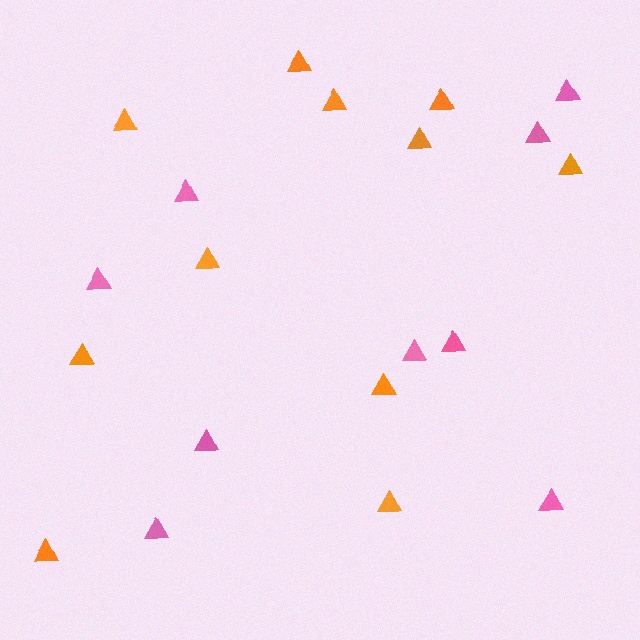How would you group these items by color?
There are 2 groups: one group of pink triangles (9) and one group of orange triangles (11).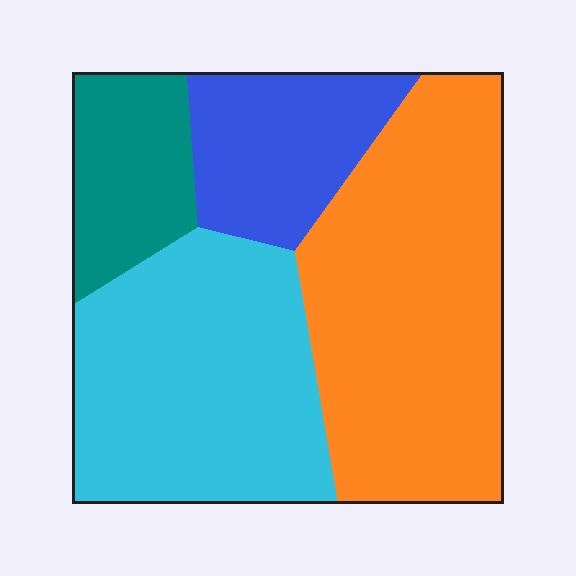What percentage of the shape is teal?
Teal takes up less than a quarter of the shape.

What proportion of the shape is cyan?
Cyan covers about 35% of the shape.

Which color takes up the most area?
Orange, at roughly 40%.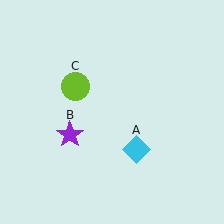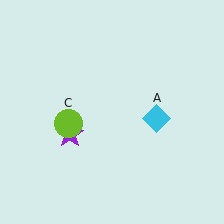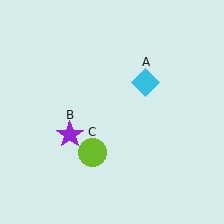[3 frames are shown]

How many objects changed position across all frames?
2 objects changed position: cyan diamond (object A), lime circle (object C).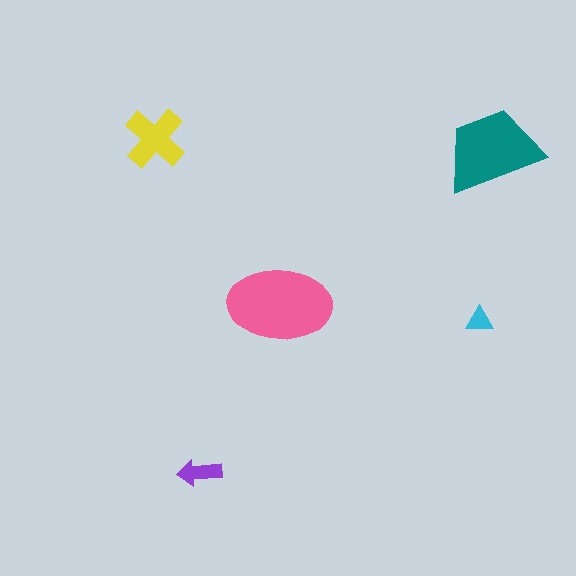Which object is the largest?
The pink ellipse.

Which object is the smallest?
The cyan triangle.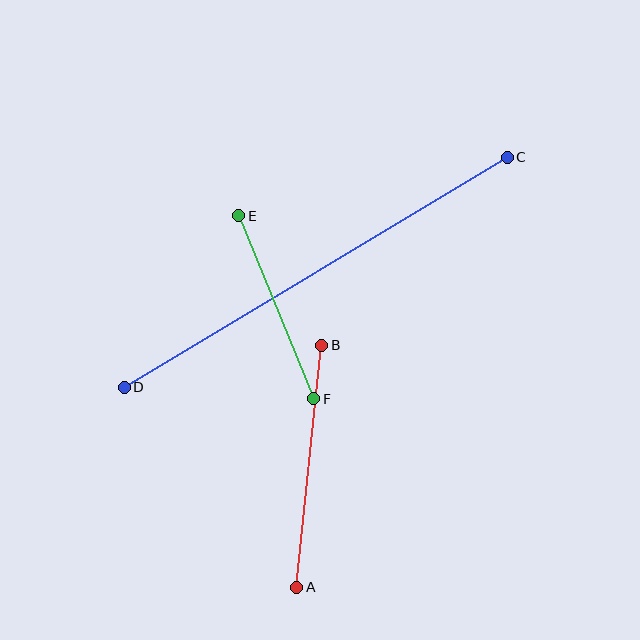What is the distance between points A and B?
The distance is approximately 243 pixels.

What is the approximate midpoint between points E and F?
The midpoint is at approximately (276, 307) pixels.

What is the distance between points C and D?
The distance is approximately 447 pixels.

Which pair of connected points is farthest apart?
Points C and D are farthest apart.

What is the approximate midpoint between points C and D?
The midpoint is at approximately (316, 272) pixels.